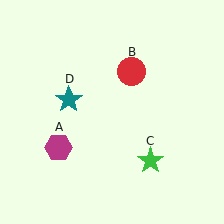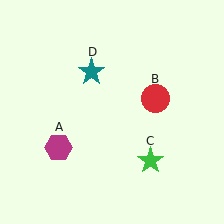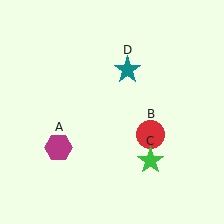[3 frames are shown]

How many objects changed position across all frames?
2 objects changed position: red circle (object B), teal star (object D).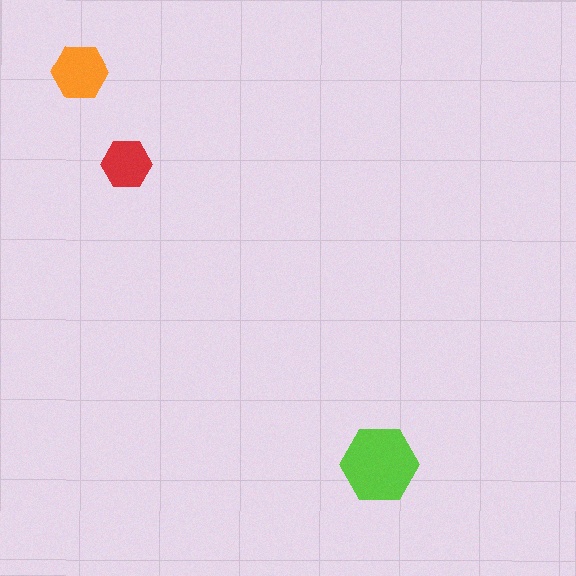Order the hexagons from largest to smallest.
the lime one, the orange one, the red one.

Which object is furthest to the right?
The lime hexagon is rightmost.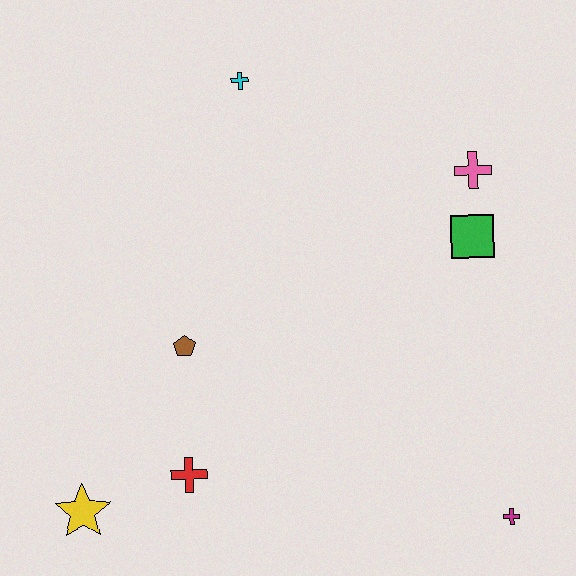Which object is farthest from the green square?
The yellow star is farthest from the green square.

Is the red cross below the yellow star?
No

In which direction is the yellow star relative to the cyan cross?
The yellow star is below the cyan cross.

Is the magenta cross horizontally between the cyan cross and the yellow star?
No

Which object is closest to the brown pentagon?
The red cross is closest to the brown pentagon.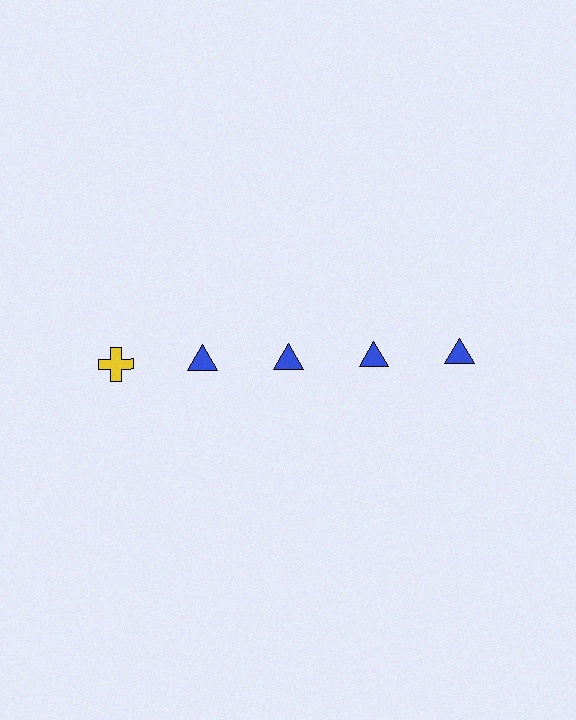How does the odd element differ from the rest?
It differs in both color (yellow instead of blue) and shape (cross instead of triangle).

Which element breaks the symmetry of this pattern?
The yellow cross in the top row, leftmost column breaks the symmetry. All other shapes are blue triangles.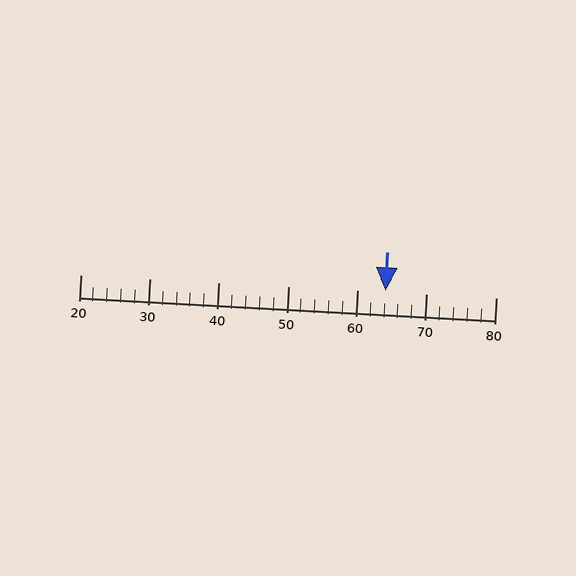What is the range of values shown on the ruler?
The ruler shows values from 20 to 80.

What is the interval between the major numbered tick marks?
The major tick marks are spaced 10 units apart.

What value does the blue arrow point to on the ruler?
The blue arrow points to approximately 64.